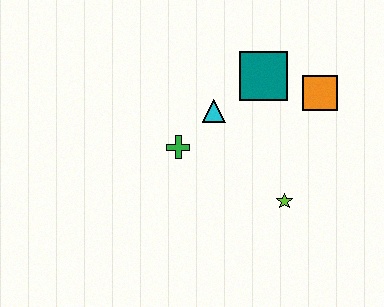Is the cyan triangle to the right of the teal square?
No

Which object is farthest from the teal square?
The lime star is farthest from the teal square.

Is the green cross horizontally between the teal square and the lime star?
No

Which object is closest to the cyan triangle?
The green cross is closest to the cyan triangle.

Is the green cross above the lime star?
Yes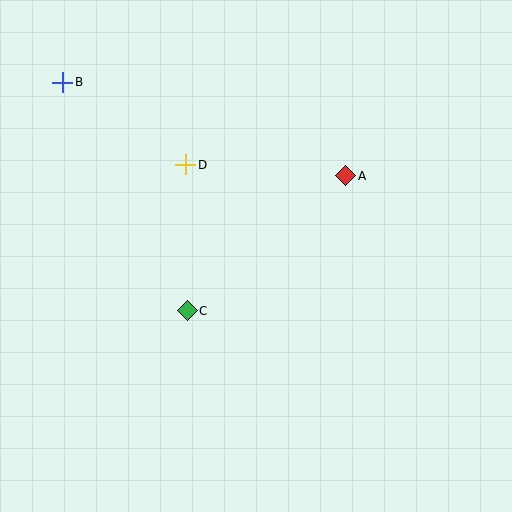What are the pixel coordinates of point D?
Point D is at (186, 165).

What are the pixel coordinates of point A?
Point A is at (346, 176).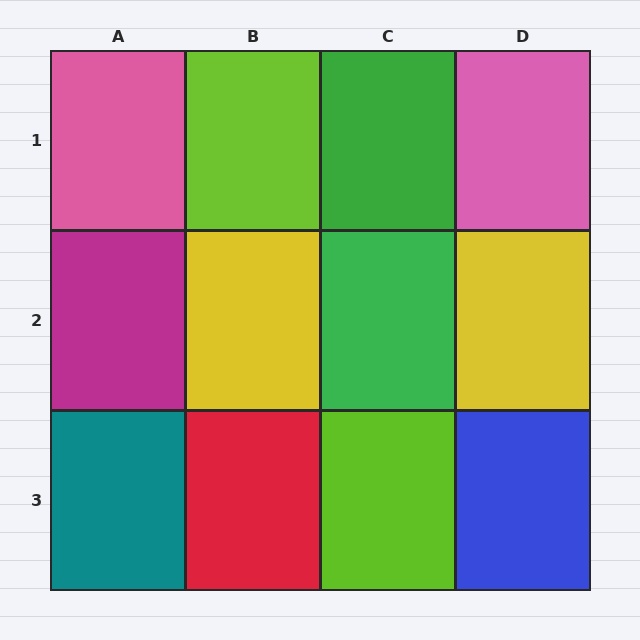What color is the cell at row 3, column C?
Lime.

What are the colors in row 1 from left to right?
Pink, lime, green, pink.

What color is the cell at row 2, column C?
Green.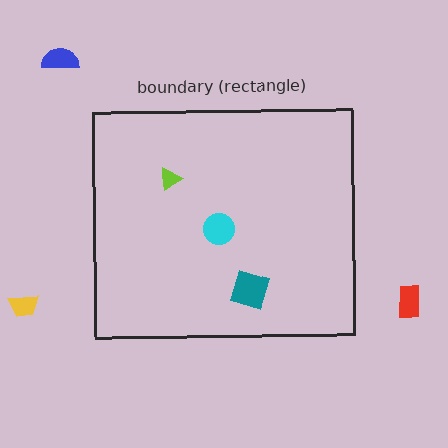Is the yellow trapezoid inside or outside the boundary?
Outside.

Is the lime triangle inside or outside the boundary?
Inside.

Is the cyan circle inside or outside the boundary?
Inside.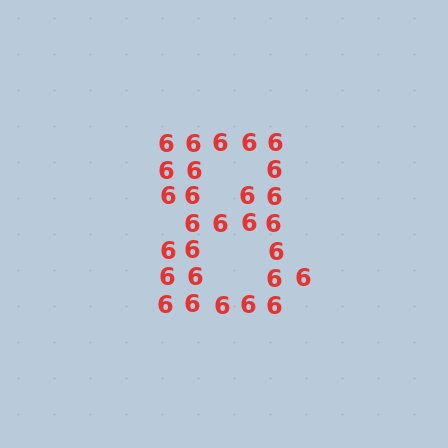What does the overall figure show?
The overall figure shows the digit 8.